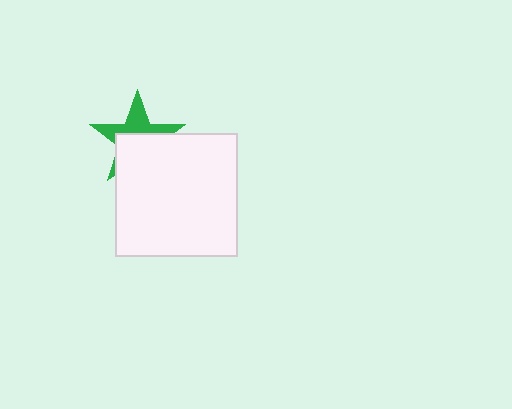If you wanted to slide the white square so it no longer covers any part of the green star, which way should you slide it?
Slide it down — that is the most direct way to separate the two shapes.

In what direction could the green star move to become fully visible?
The green star could move up. That would shift it out from behind the white square entirely.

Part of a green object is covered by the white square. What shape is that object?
It is a star.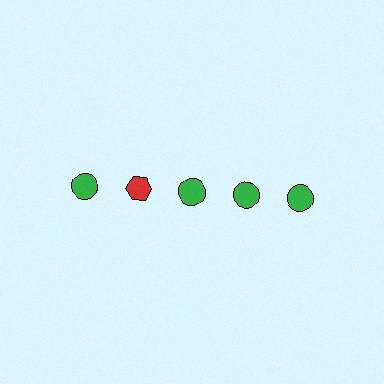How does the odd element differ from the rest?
It differs in both color (red instead of green) and shape (hexagon instead of circle).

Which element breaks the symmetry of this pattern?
The red hexagon in the top row, second from left column breaks the symmetry. All other shapes are green circles.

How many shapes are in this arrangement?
There are 5 shapes arranged in a grid pattern.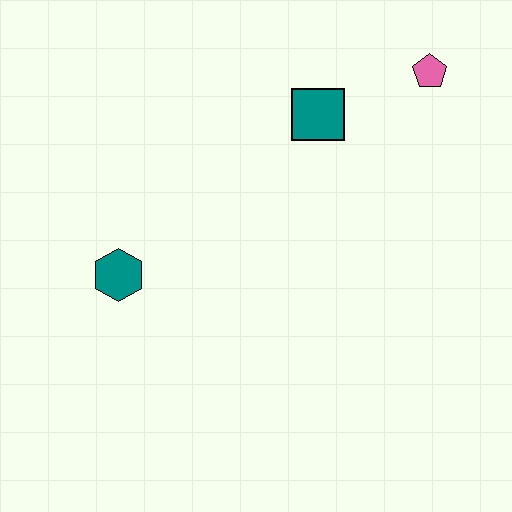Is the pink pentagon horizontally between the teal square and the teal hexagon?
No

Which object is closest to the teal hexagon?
The teal square is closest to the teal hexagon.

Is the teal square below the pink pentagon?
Yes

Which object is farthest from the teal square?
The teal hexagon is farthest from the teal square.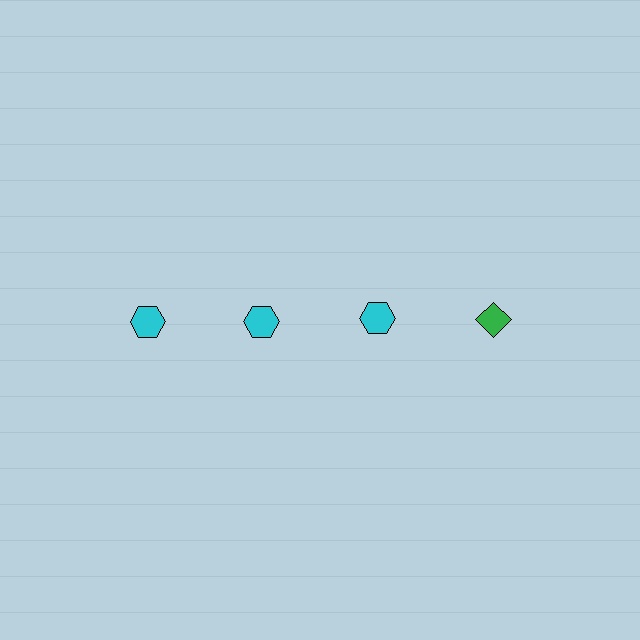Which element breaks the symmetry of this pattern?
The green diamond in the top row, second from right column breaks the symmetry. All other shapes are cyan hexagons.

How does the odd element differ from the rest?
It differs in both color (green instead of cyan) and shape (diamond instead of hexagon).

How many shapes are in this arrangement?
There are 4 shapes arranged in a grid pattern.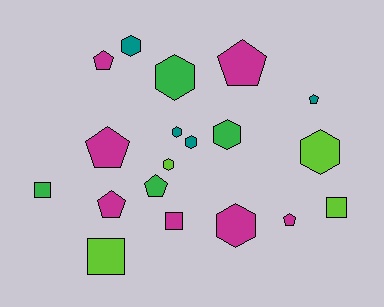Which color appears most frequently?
Magenta, with 7 objects.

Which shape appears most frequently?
Hexagon, with 8 objects.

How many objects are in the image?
There are 19 objects.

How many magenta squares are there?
There is 1 magenta square.